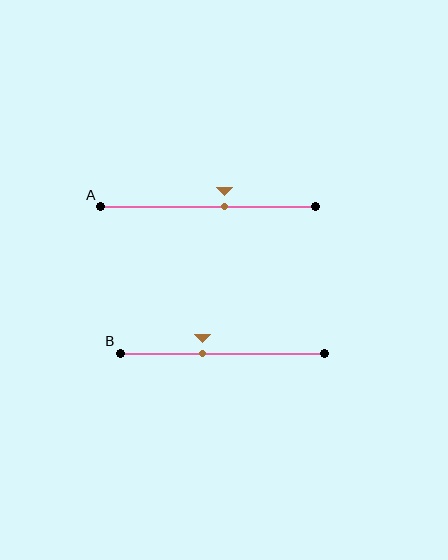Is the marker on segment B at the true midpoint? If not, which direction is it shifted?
No, the marker on segment B is shifted to the left by about 10% of the segment length.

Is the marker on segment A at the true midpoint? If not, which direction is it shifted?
No, the marker on segment A is shifted to the right by about 8% of the segment length.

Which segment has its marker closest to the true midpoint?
Segment A has its marker closest to the true midpoint.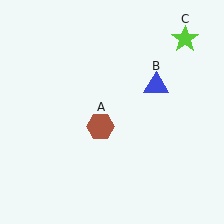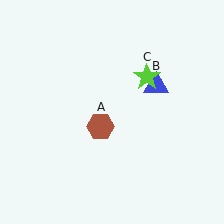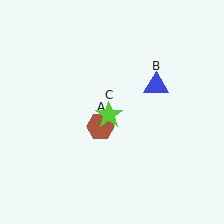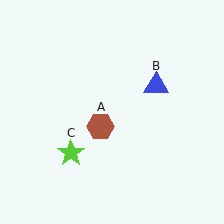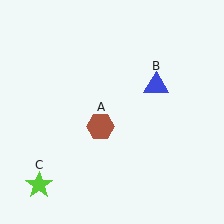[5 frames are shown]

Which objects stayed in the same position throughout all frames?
Brown hexagon (object A) and blue triangle (object B) remained stationary.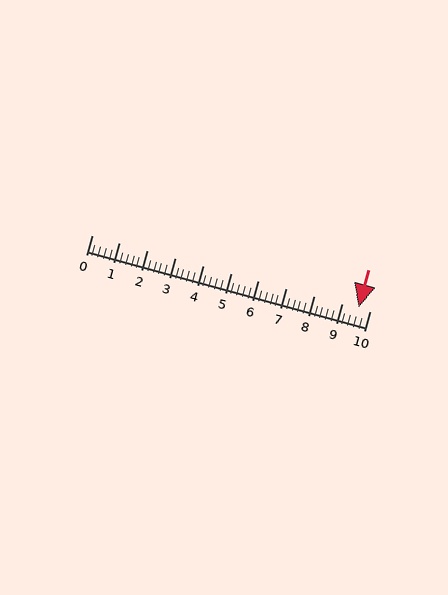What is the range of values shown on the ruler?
The ruler shows values from 0 to 10.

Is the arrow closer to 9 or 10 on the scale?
The arrow is closer to 10.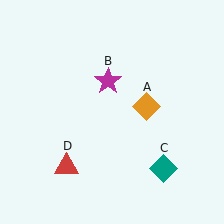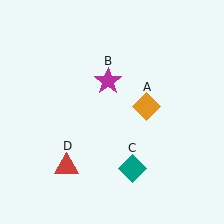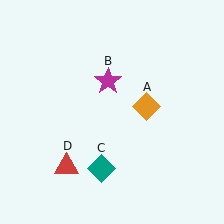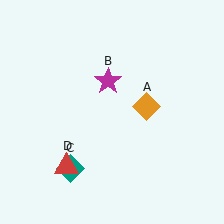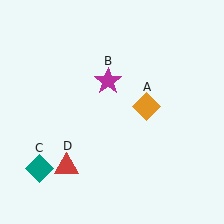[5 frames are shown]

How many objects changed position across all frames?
1 object changed position: teal diamond (object C).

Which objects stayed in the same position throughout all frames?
Orange diamond (object A) and magenta star (object B) and red triangle (object D) remained stationary.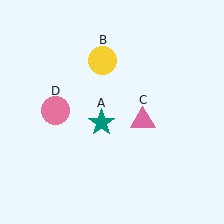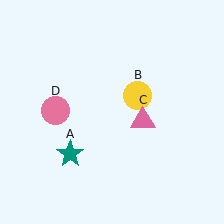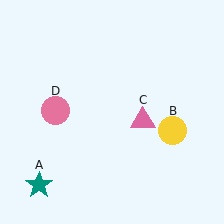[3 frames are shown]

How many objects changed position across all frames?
2 objects changed position: teal star (object A), yellow circle (object B).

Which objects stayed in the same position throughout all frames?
Pink triangle (object C) and pink circle (object D) remained stationary.